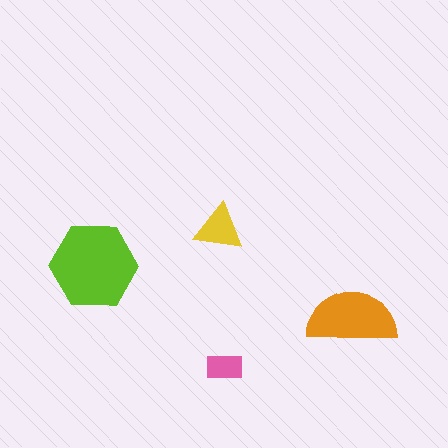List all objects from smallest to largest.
The pink rectangle, the yellow triangle, the orange semicircle, the lime hexagon.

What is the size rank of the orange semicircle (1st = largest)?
2nd.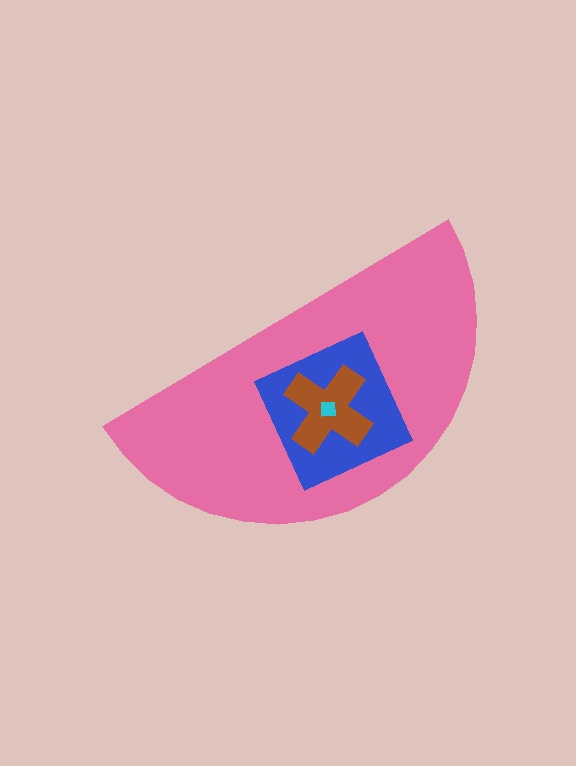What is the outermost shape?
The pink semicircle.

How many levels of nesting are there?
4.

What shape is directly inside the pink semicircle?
The blue diamond.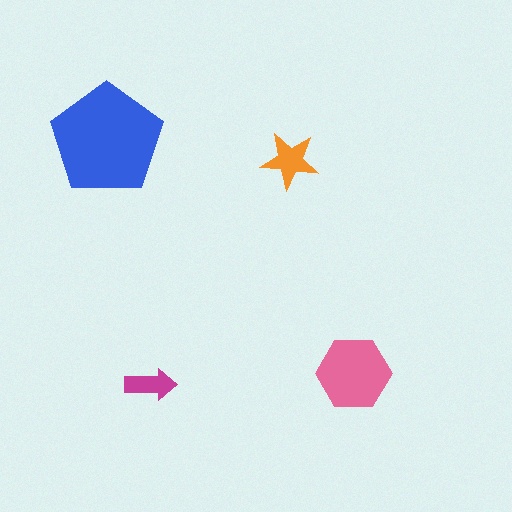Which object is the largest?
The blue pentagon.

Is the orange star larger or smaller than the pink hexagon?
Smaller.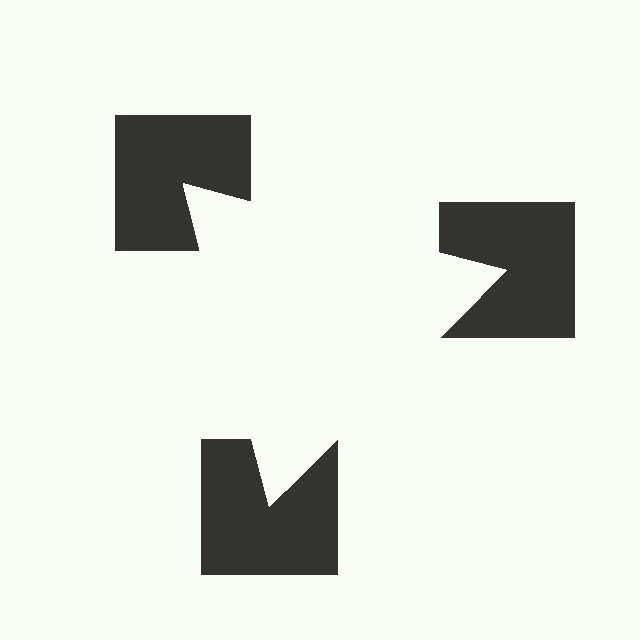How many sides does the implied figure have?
3 sides.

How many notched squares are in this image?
There are 3 — one at each vertex of the illusory triangle.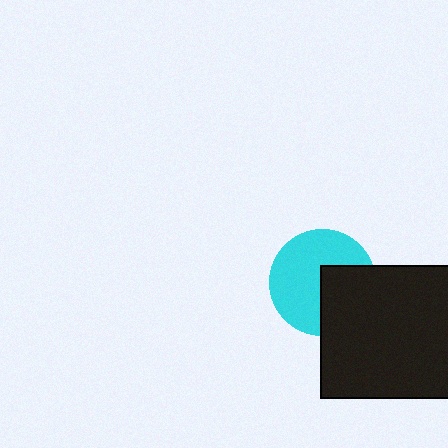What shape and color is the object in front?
The object in front is a black square.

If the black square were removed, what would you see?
You would see the complete cyan circle.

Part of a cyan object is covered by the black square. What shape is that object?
It is a circle.